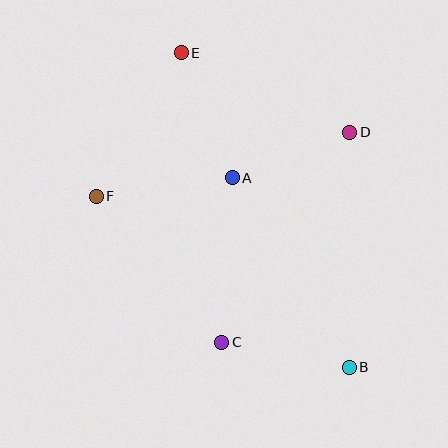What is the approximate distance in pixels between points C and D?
The distance between C and D is approximately 246 pixels.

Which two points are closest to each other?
Points A and D are closest to each other.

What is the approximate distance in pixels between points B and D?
The distance between B and D is approximately 235 pixels.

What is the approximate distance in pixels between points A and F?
The distance between A and F is approximately 137 pixels.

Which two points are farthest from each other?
Points B and E are farthest from each other.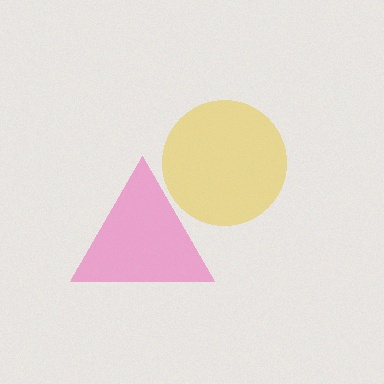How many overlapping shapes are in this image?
There are 2 overlapping shapes in the image.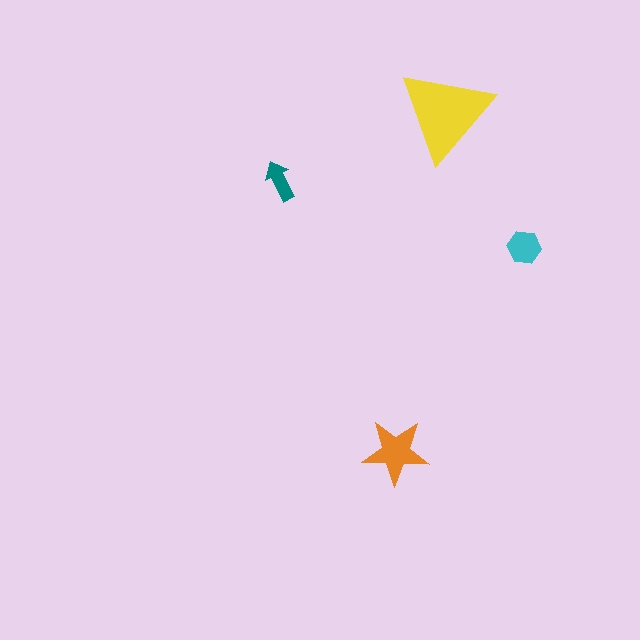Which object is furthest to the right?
The cyan hexagon is rightmost.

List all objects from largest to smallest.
The yellow triangle, the orange star, the cyan hexagon, the teal arrow.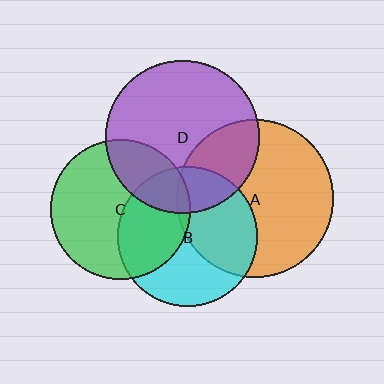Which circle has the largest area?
Circle A (orange).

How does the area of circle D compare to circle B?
Approximately 1.2 times.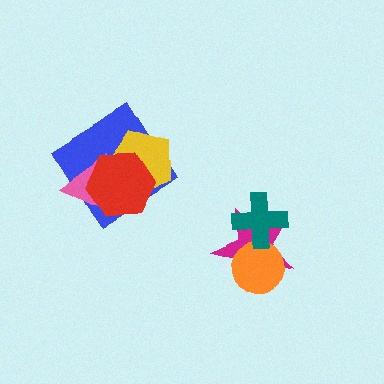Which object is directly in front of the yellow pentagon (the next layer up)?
The pink triangle is directly in front of the yellow pentagon.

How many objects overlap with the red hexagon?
3 objects overlap with the red hexagon.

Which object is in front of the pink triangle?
The red hexagon is in front of the pink triangle.